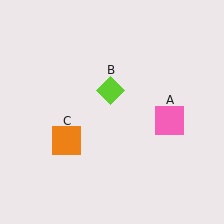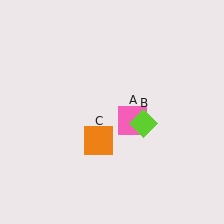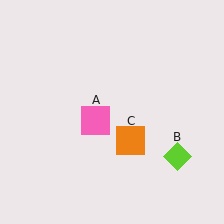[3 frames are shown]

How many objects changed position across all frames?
3 objects changed position: pink square (object A), lime diamond (object B), orange square (object C).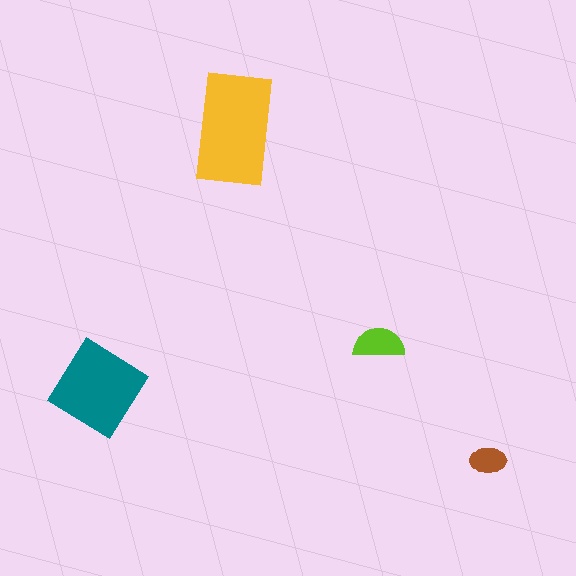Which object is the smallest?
The brown ellipse.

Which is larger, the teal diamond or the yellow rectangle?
The yellow rectangle.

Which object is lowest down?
The brown ellipse is bottommost.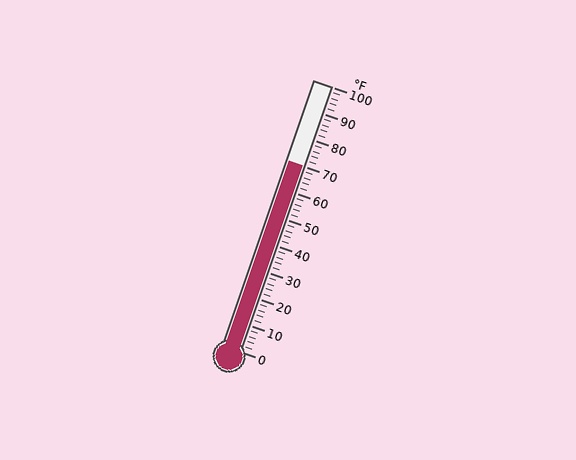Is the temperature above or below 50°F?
The temperature is above 50°F.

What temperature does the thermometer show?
The thermometer shows approximately 70°F.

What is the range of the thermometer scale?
The thermometer scale ranges from 0°F to 100°F.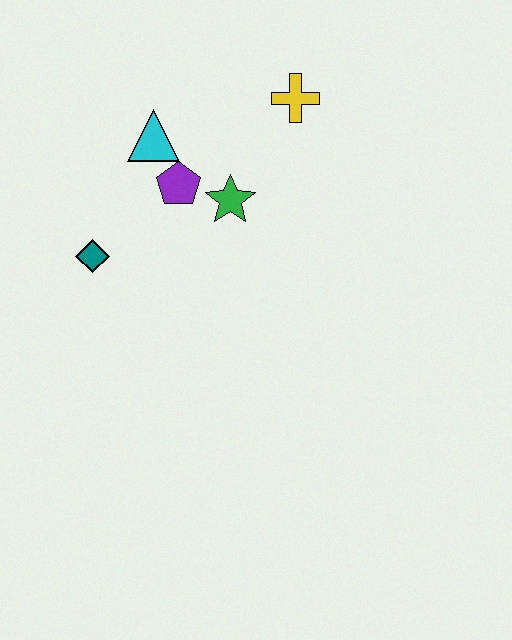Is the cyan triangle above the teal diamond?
Yes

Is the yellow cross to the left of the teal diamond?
No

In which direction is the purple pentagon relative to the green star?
The purple pentagon is to the left of the green star.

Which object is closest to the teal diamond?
The purple pentagon is closest to the teal diamond.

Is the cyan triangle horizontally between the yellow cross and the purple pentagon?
No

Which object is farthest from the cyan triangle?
The yellow cross is farthest from the cyan triangle.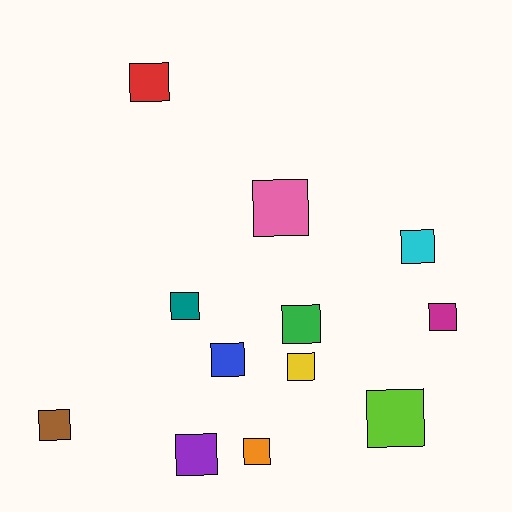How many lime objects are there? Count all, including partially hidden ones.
There is 1 lime object.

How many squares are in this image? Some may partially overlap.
There are 12 squares.